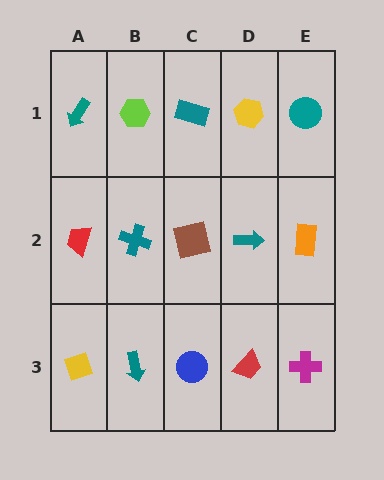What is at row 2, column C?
A brown square.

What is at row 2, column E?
An orange rectangle.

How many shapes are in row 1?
5 shapes.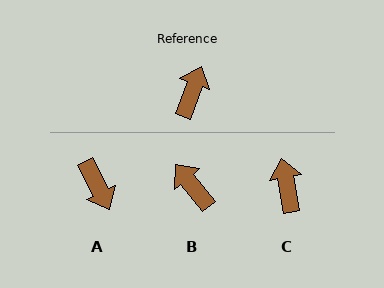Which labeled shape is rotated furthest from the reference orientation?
A, about 133 degrees away.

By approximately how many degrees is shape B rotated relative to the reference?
Approximately 58 degrees counter-clockwise.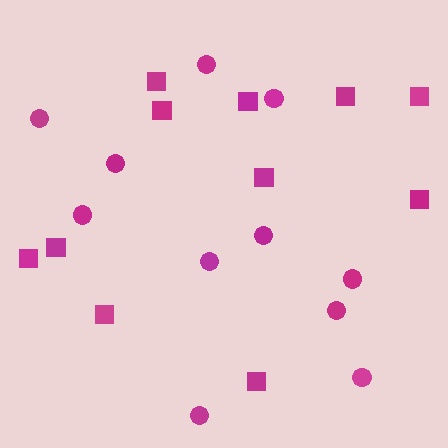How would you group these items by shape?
There are 2 groups: one group of circles (11) and one group of squares (11).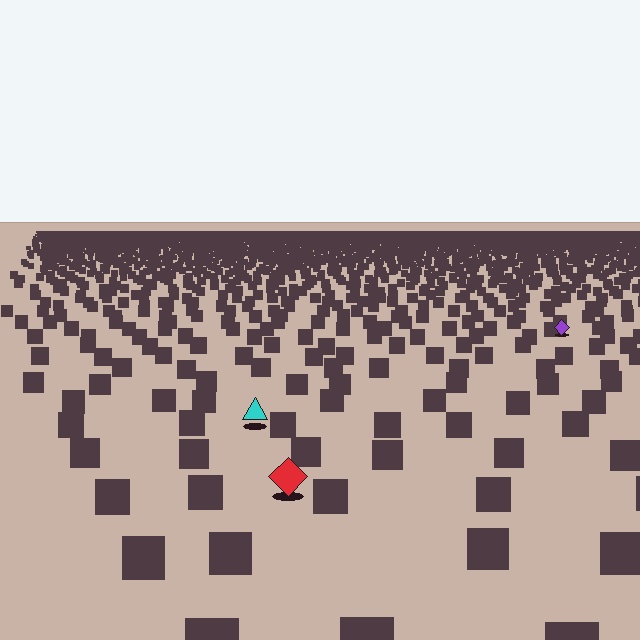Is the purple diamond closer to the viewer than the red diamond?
No. The red diamond is closer — you can tell from the texture gradient: the ground texture is coarser near it.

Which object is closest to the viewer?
The red diamond is closest. The texture marks near it are larger and more spread out.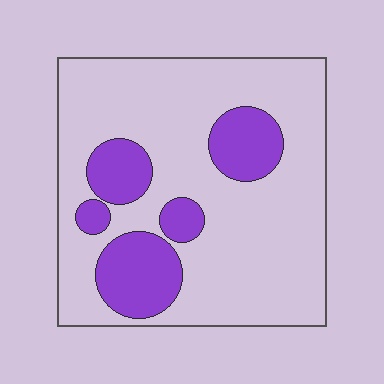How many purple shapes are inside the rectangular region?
5.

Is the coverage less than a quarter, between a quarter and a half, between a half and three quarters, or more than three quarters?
Less than a quarter.